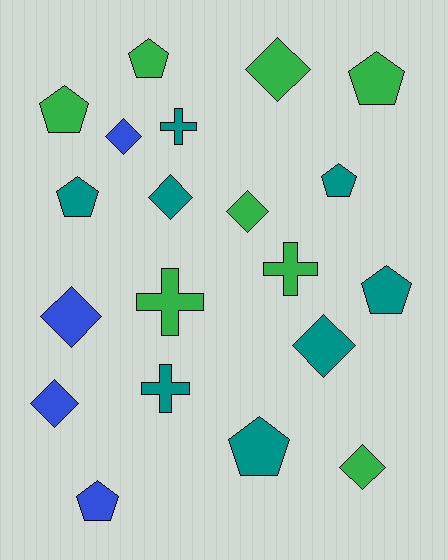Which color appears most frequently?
Teal, with 8 objects.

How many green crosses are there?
There are 2 green crosses.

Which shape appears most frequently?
Diamond, with 8 objects.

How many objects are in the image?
There are 20 objects.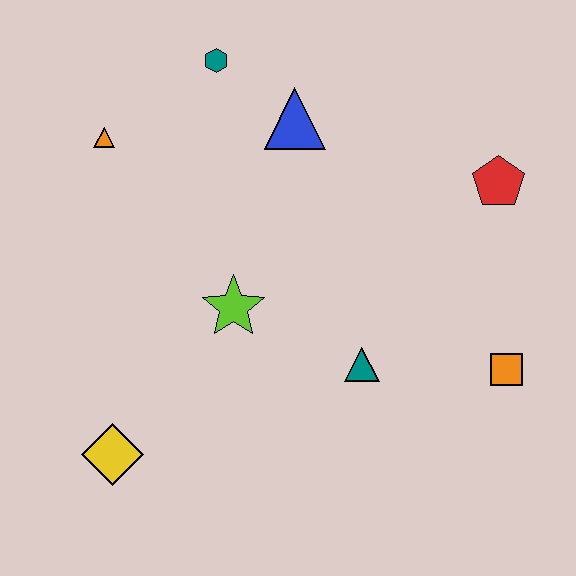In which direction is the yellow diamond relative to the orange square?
The yellow diamond is to the left of the orange square.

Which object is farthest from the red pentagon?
The yellow diamond is farthest from the red pentagon.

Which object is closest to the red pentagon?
The orange square is closest to the red pentagon.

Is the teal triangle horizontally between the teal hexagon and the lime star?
No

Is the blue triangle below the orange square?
No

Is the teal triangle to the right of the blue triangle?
Yes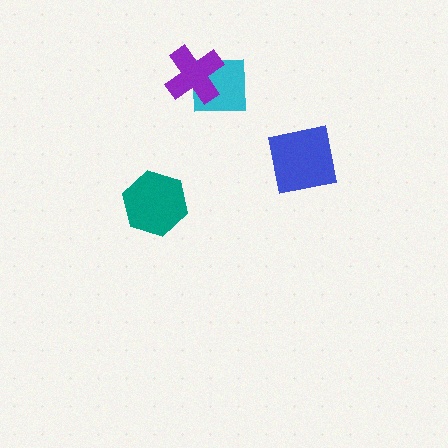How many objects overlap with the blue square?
0 objects overlap with the blue square.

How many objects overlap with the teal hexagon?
0 objects overlap with the teal hexagon.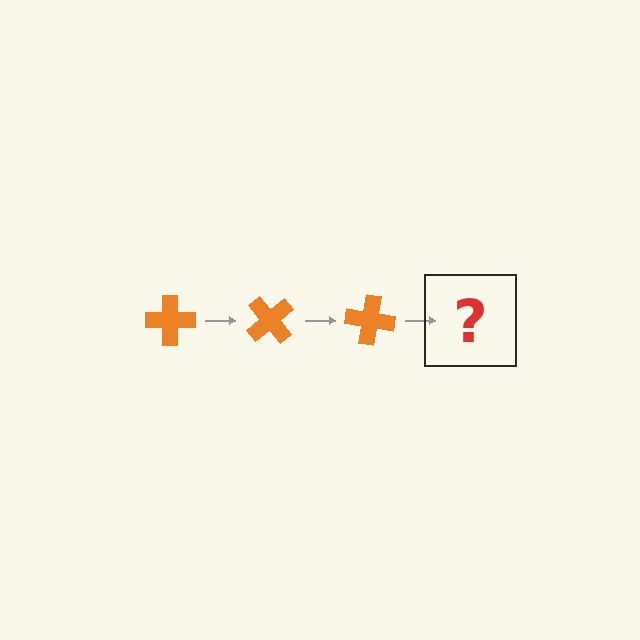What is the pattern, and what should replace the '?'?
The pattern is that the cross rotates 50 degrees each step. The '?' should be an orange cross rotated 150 degrees.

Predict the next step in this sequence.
The next step is an orange cross rotated 150 degrees.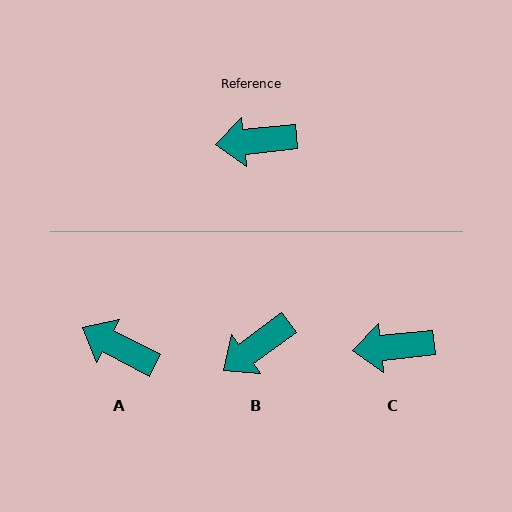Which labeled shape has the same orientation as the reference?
C.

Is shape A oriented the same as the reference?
No, it is off by about 33 degrees.